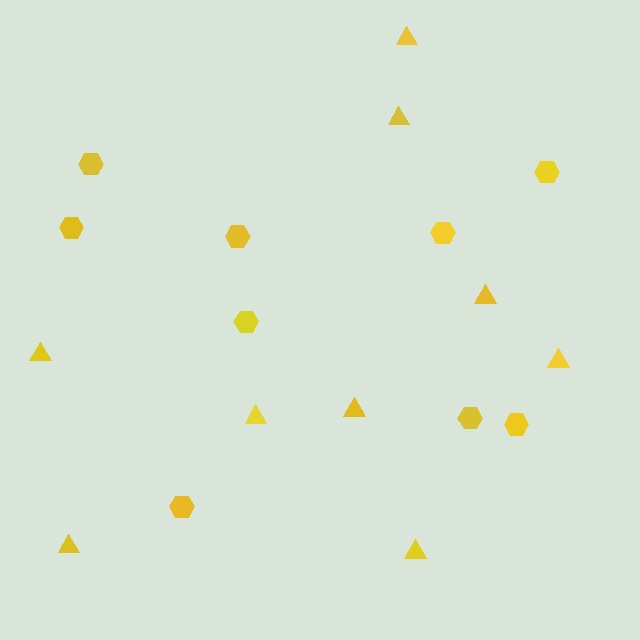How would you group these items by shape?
There are 2 groups: one group of triangles (9) and one group of hexagons (9).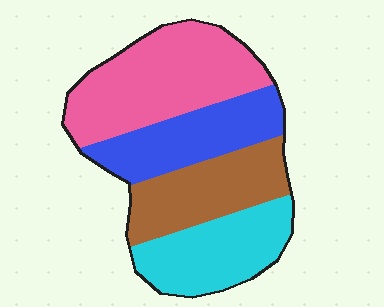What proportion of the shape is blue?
Blue covers roughly 20% of the shape.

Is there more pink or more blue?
Pink.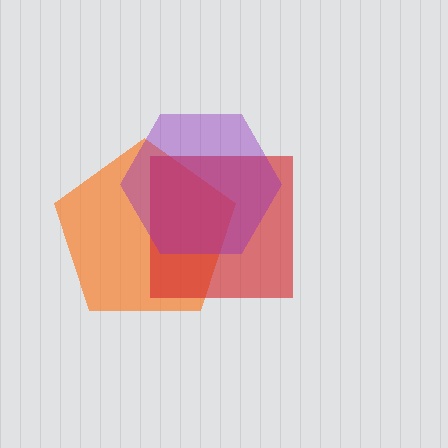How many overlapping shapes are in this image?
There are 3 overlapping shapes in the image.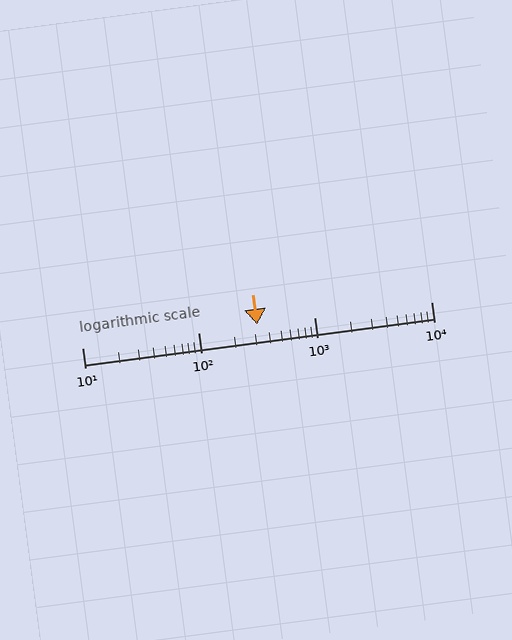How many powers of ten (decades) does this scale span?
The scale spans 3 decades, from 10 to 10000.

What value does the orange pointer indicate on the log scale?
The pointer indicates approximately 320.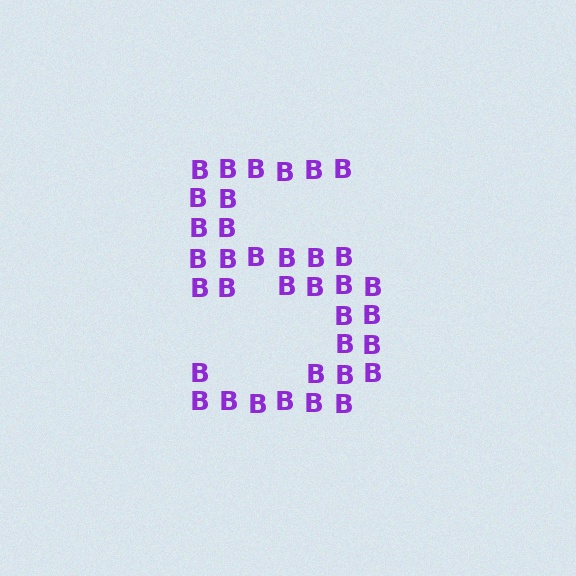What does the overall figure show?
The overall figure shows the digit 5.